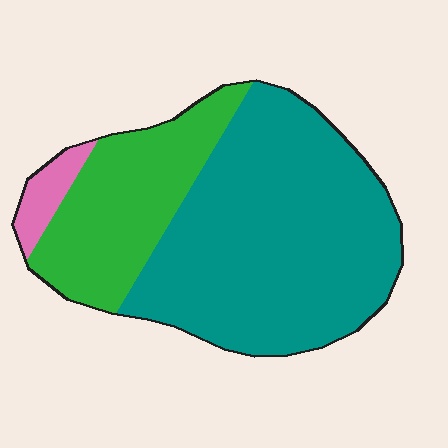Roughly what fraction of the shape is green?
Green covers roughly 30% of the shape.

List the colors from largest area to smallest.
From largest to smallest: teal, green, pink.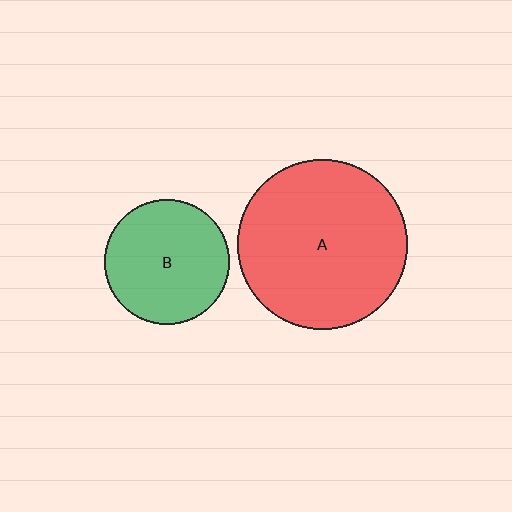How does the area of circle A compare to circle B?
Approximately 1.8 times.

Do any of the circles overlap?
No, none of the circles overlap.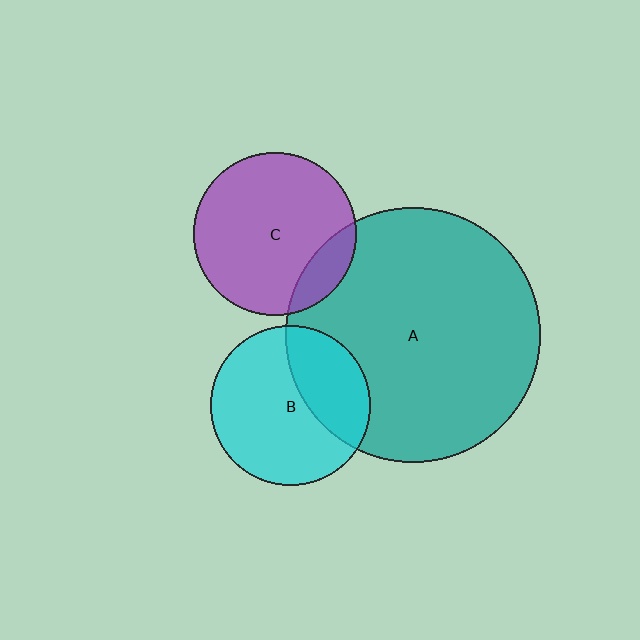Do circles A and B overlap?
Yes.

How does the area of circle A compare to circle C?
Approximately 2.4 times.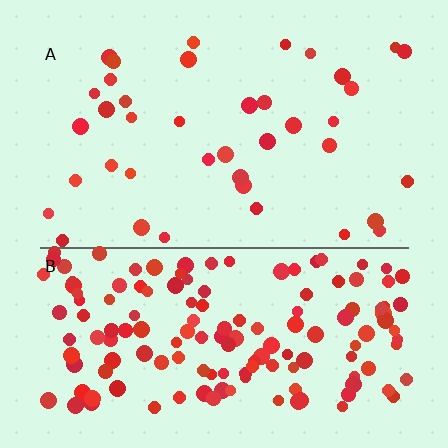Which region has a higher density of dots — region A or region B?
B (the bottom).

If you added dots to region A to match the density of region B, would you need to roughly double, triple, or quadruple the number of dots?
Approximately quadruple.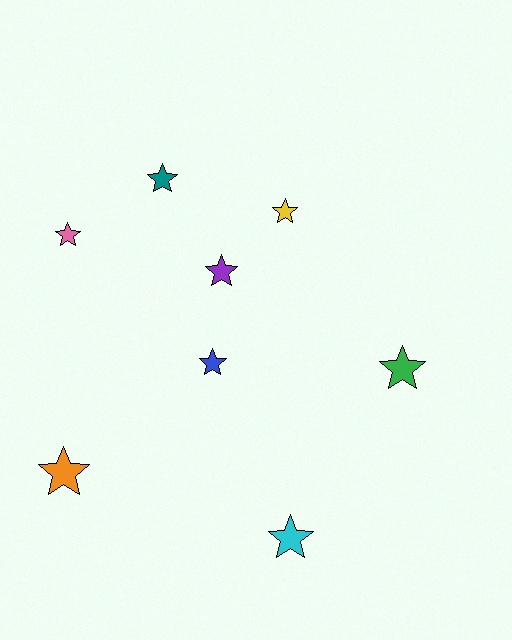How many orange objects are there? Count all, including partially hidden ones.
There is 1 orange object.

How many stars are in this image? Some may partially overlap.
There are 8 stars.